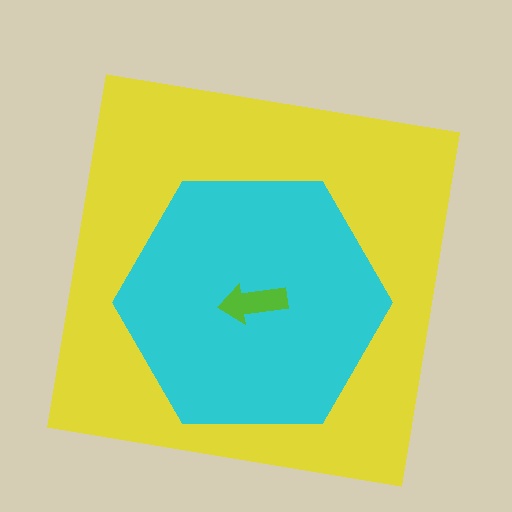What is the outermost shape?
The yellow square.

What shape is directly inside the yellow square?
The cyan hexagon.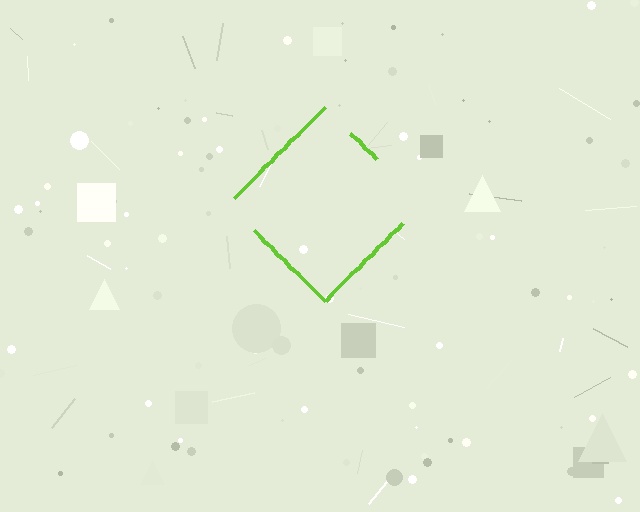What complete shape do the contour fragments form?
The contour fragments form a diamond.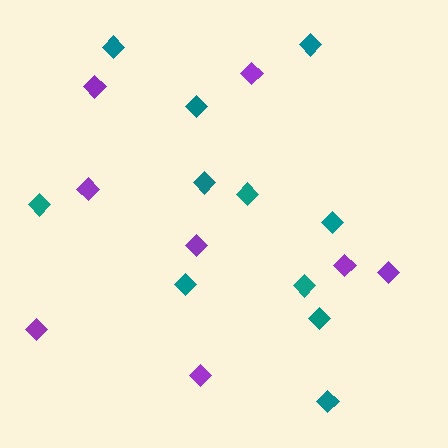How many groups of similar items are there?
There are 2 groups: one group of teal diamonds (11) and one group of purple diamonds (8).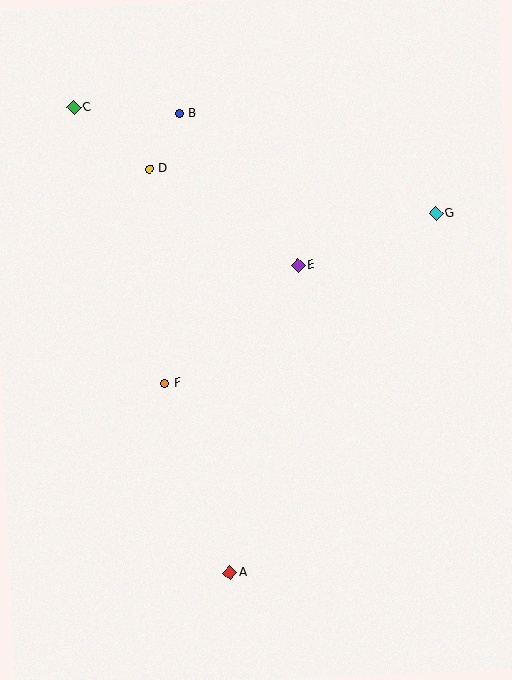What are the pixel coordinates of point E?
Point E is at (298, 266).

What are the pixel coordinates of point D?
Point D is at (149, 169).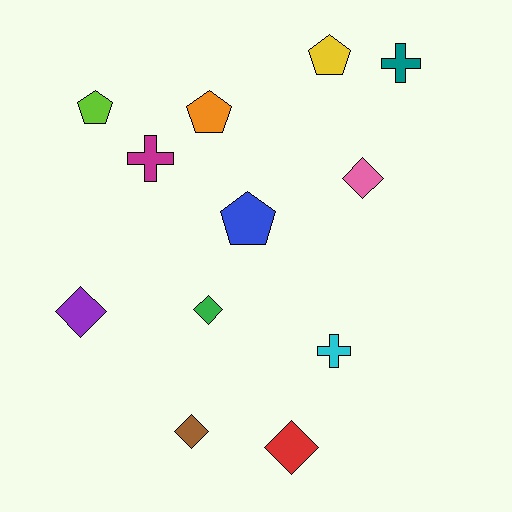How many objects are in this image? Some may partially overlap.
There are 12 objects.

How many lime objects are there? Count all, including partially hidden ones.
There is 1 lime object.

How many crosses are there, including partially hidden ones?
There are 3 crosses.